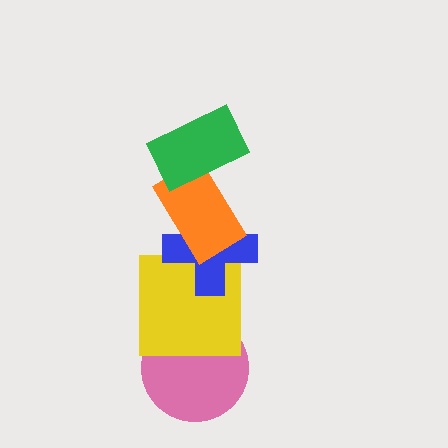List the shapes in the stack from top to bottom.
From top to bottom: the green rectangle, the orange rectangle, the blue cross, the yellow square, the pink circle.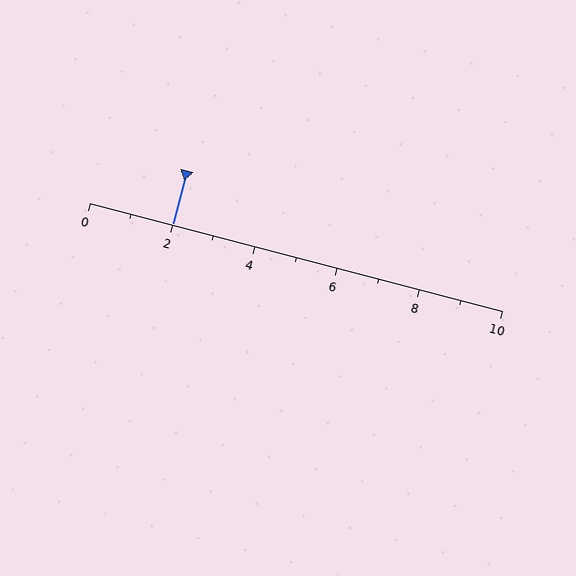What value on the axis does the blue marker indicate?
The marker indicates approximately 2.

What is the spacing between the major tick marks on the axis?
The major ticks are spaced 2 apart.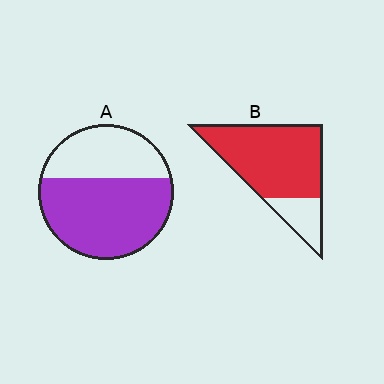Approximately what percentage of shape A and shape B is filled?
A is approximately 65% and B is approximately 80%.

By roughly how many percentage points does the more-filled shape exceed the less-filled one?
By roughly 15 percentage points (B over A).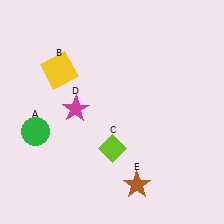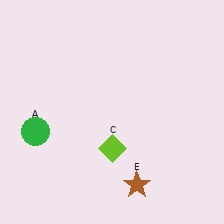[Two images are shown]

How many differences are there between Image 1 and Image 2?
There are 2 differences between the two images.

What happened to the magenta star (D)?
The magenta star (D) was removed in Image 2. It was in the top-left area of Image 1.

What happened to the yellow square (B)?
The yellow square (B) was removed in Image 2. It was in the top-left area of Image 1.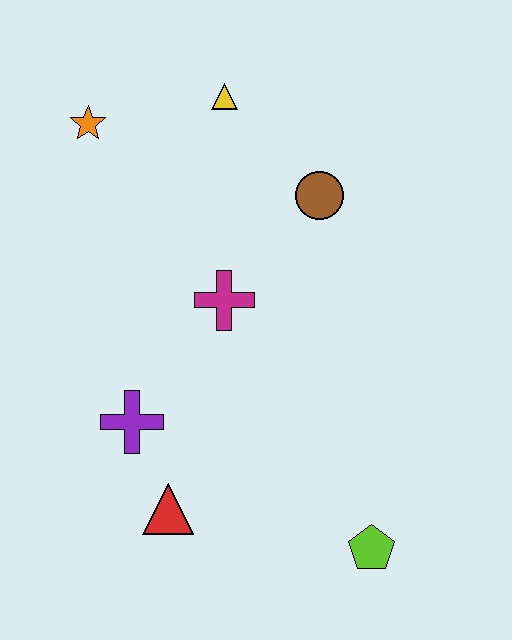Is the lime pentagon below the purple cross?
Yes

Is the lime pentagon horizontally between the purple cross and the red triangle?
No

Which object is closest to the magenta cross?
The brown circle is closest to the magenta cross.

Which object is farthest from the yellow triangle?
The lime pentagon is farthest from the yellow triangle.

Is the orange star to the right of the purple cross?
No